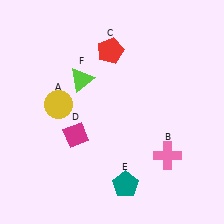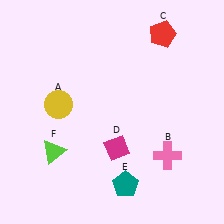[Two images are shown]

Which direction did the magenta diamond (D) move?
The magenta diamond (D) moved right.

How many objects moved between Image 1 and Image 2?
3 objects moved between the two images.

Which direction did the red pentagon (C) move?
The red pentagon (C) moved right.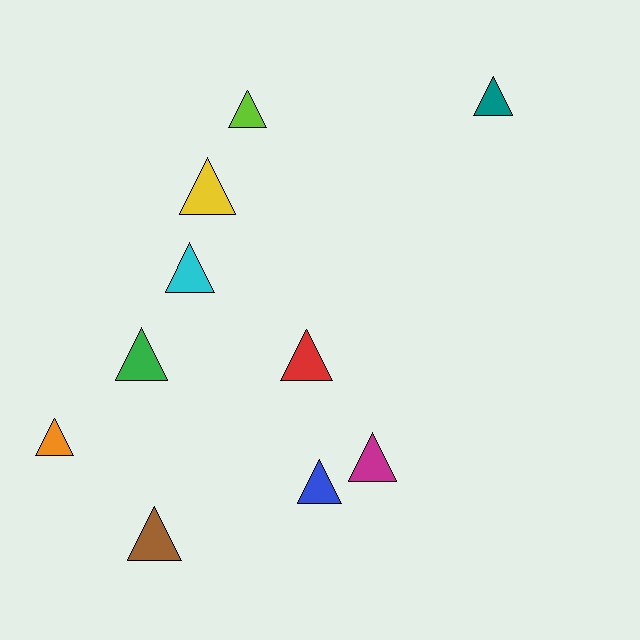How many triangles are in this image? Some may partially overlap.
There are 10 triangles.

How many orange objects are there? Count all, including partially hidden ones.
There is 1 orange object.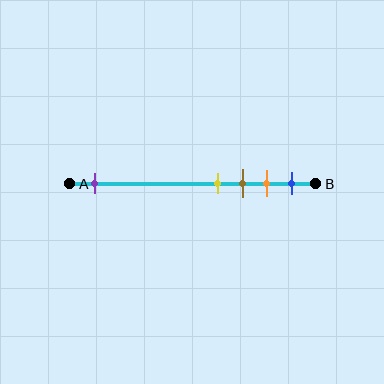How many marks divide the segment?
There are 5 marks dividing the segment.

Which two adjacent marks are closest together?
The yellow and brown marks are the closest adjacent pair.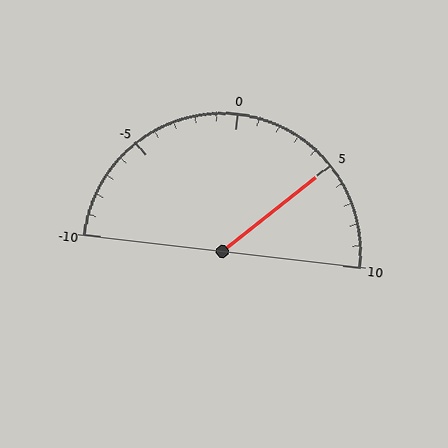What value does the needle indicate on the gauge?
The needle indicates approximately 5.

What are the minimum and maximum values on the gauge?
The gauge ranges from -10 to 10.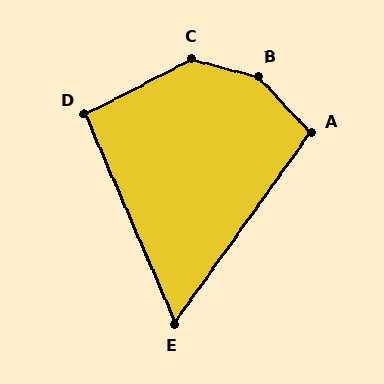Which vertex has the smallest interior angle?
E, at approximately 59 degrees.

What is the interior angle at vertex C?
Approximately 138 degrees (obtuse).